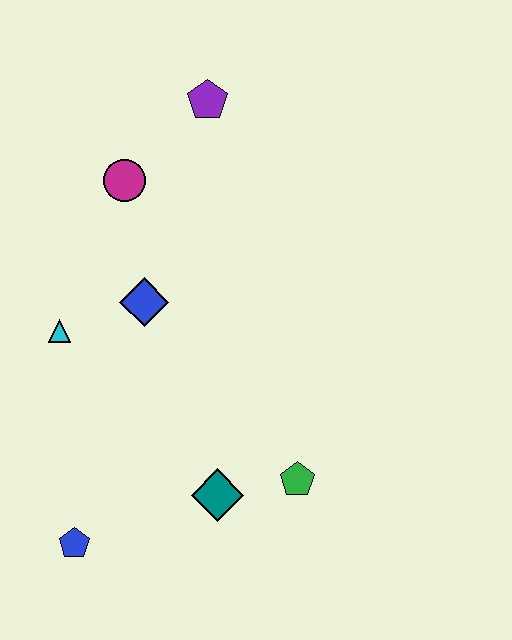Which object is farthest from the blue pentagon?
The purple pentagon is farthest from the blue pentagon.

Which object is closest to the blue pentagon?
The teal diamond is closest to the blue pentagon.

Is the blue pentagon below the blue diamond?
Yes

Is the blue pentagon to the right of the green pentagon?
No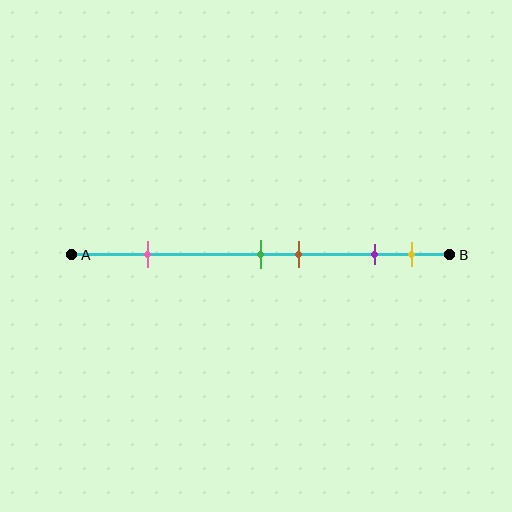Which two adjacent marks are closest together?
The green and brown marks are the closest adjacent pair.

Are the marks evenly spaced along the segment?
No, the marks are not evenly spaced.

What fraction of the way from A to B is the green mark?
The green mark is approximately 50% (0.5) of the way from A to B.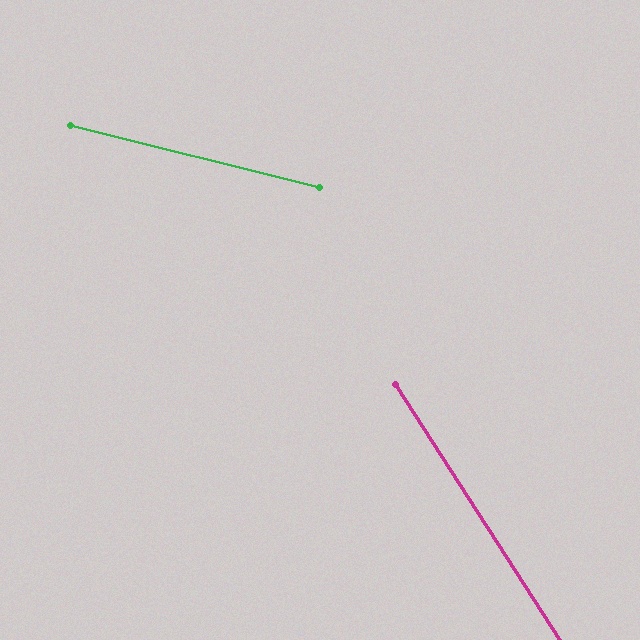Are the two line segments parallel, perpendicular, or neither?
Neither parallel nor perpendicular — they differ by about 43°.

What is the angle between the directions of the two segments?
Approximately 43 degrees.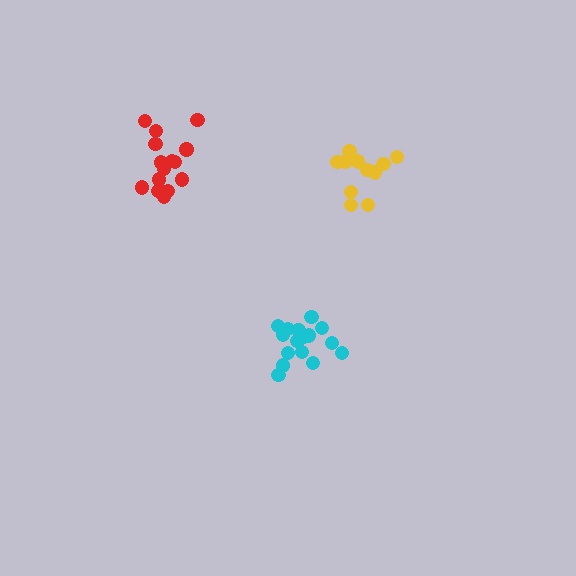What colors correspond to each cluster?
The clusters are colored: cyan, red, yellow.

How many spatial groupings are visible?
There are 3 spatial groupings.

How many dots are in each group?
Group 1: 17 dots, Group 2: 16 dots, Group 3: 12 dots (45 total).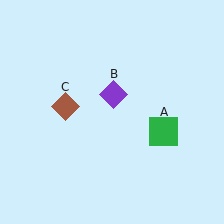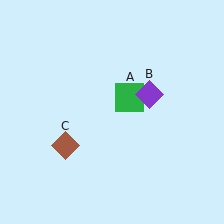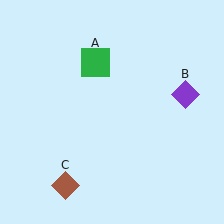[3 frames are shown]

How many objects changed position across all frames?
3 objects changed position: green square (object A), purple diamond (object B), brown diamond (object C).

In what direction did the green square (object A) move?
The green square (object A) moved up and to the left.